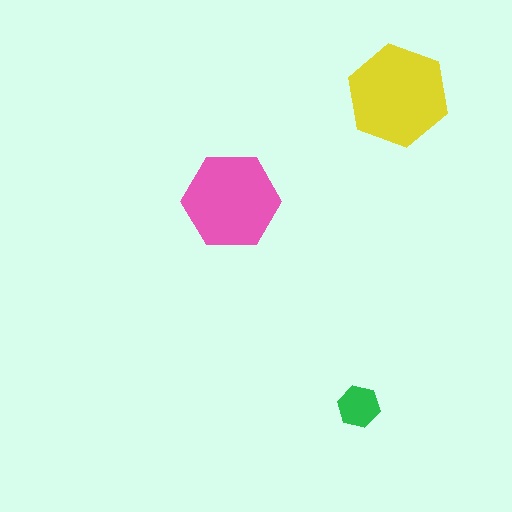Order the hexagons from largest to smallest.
the yellow one, the pink one, the green one.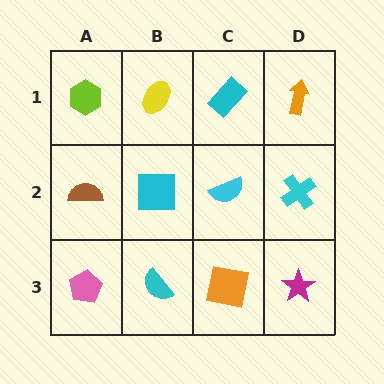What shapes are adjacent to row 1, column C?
A cyan semicircle (row 2, column C), a yellow ellipse (row 1, column B), an orange arrow (row 1, column D).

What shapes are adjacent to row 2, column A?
A lime hexagon (row 1, column A), a pink pentagon (row 3, column A), a cyan square (row 2, column B).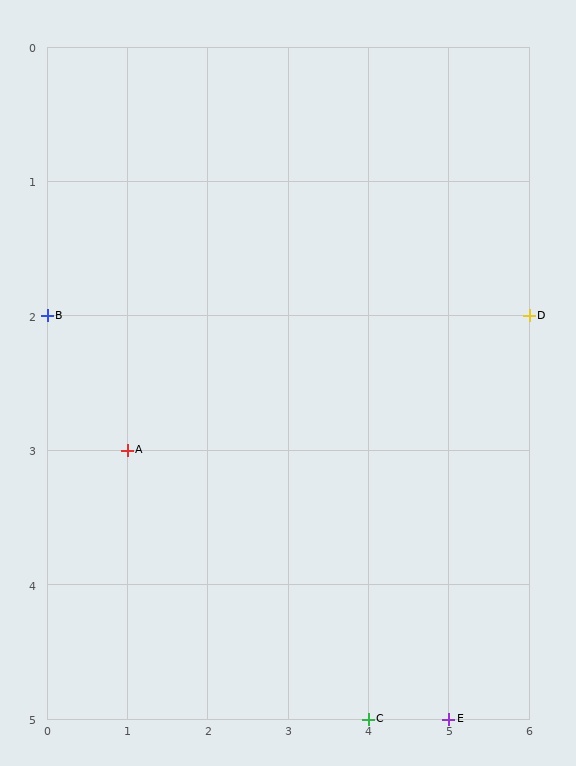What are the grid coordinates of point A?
Point A is at grid coordinates (1, 3).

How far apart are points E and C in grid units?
Points E and C are 1 column apart.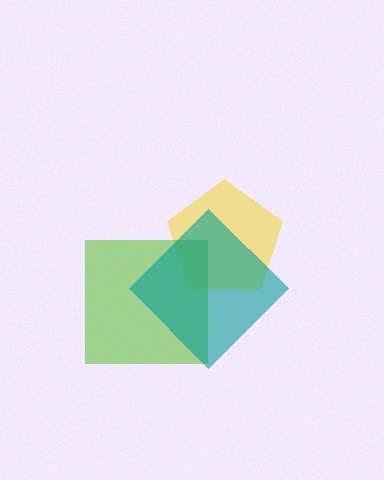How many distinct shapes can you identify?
There are 3 distinct shapes: a yellow pentagon, a lime square, a teal diamond.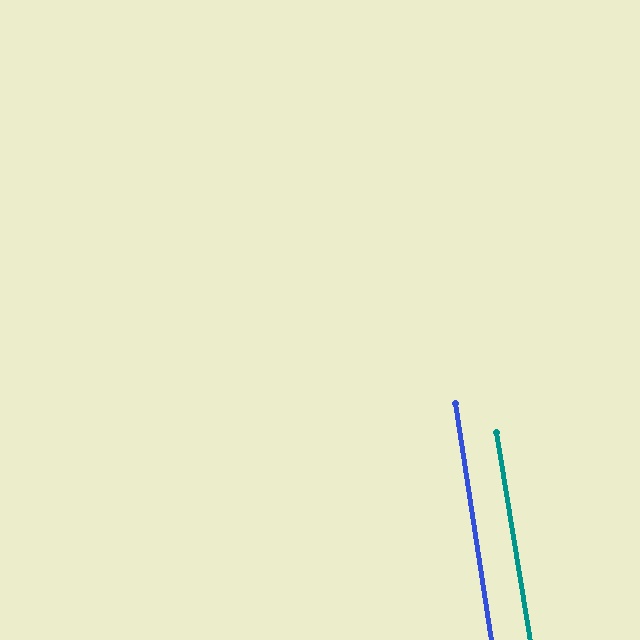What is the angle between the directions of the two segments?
Approximately 1 degree.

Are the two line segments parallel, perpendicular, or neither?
Parallel — their directions differ by only 0.6°.